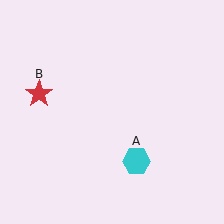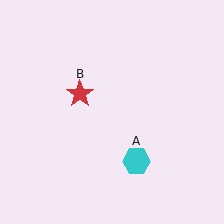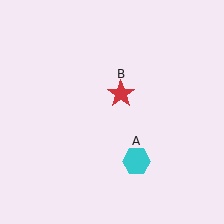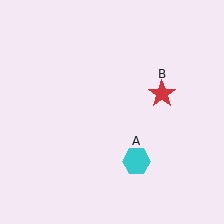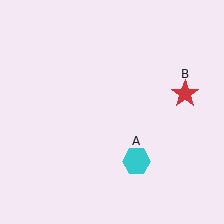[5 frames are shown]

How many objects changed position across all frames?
1 object changed position: red star (object B).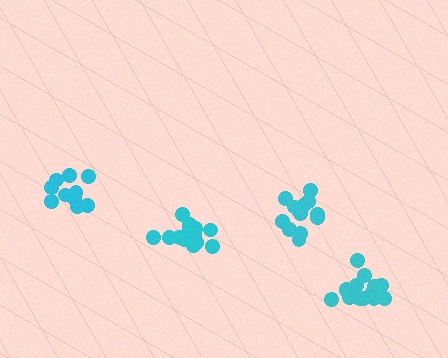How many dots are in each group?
Group 1: 15 dots, Group 2: 13 dots, Group 3: 11 dots, Group 4: 16 dots (55 total).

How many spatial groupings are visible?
There are 4 spatial groupings.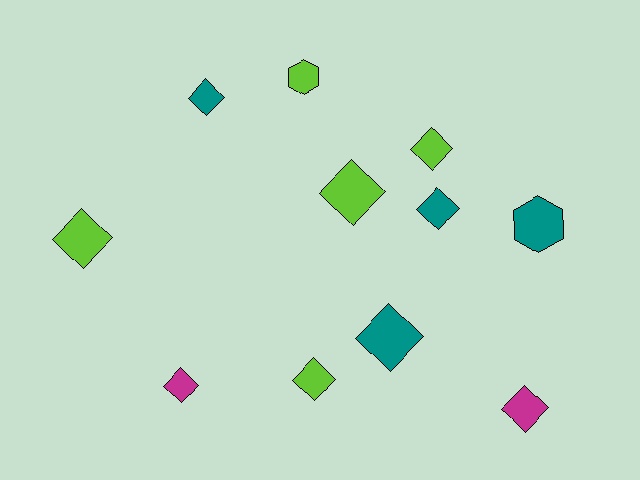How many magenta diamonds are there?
There are 2 magenta diamonds.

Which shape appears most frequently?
Diamond, with 9 objects.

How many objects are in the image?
There are 11 objects.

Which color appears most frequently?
Lime, with 5 objects.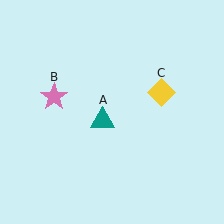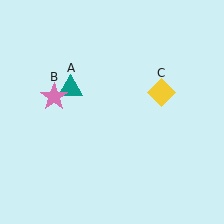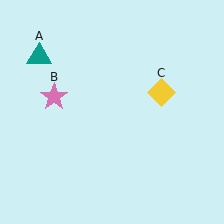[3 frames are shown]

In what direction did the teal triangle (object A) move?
The teal triangle (object A) moved up and to the left.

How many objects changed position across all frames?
1 object changed position: teal triangle (object A).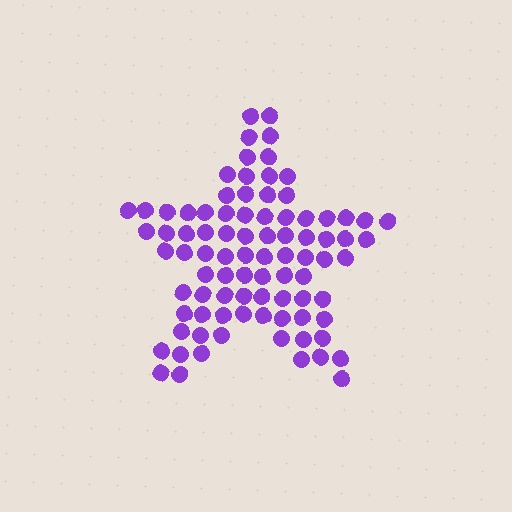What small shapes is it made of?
It is made of small circles.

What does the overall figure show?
The overall figure shows a star.